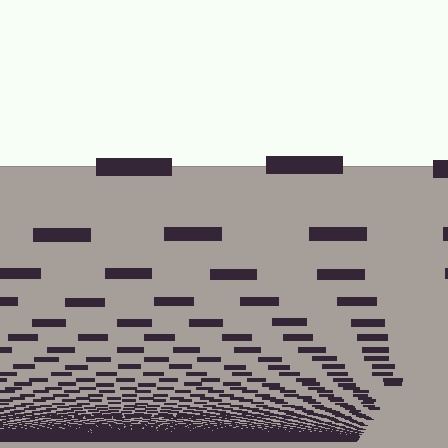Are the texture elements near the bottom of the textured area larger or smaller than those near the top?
Smaller. The gradient is inverted — elements near the bottom are smaller and denser.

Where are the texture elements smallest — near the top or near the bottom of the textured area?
Near the bottom.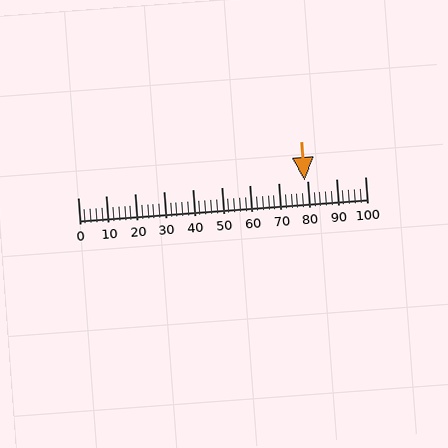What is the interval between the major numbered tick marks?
The major tick marks are spaced 10 units apart.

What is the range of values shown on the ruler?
The ruler shows values from 0 to 100.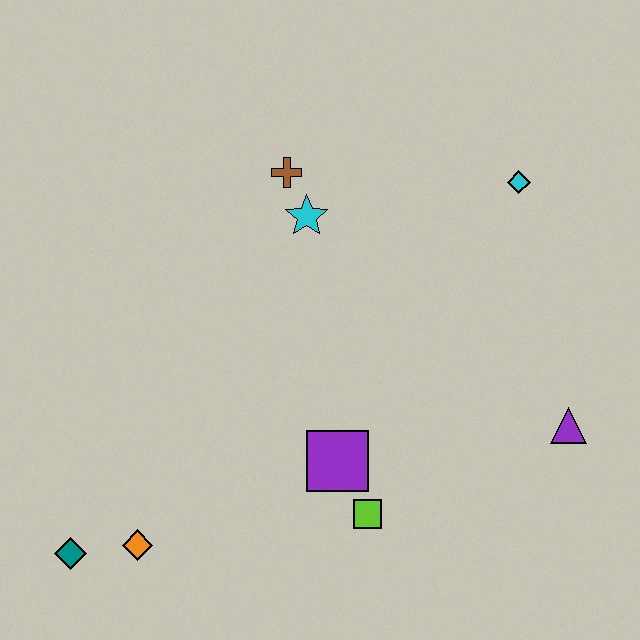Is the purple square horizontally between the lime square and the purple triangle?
No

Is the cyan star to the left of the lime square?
Yes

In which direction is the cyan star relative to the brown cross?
The cyan star is below the brown cross.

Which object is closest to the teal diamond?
The orange diamond is closest to the teal diamond.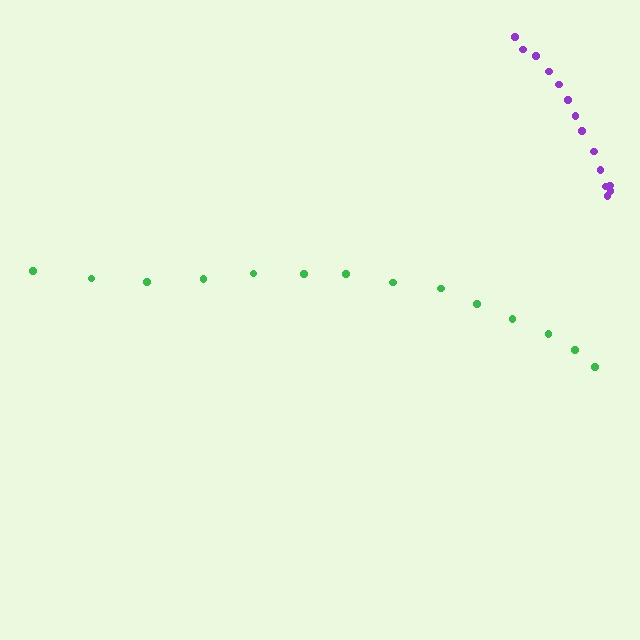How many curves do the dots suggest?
There are 2 distinct paths.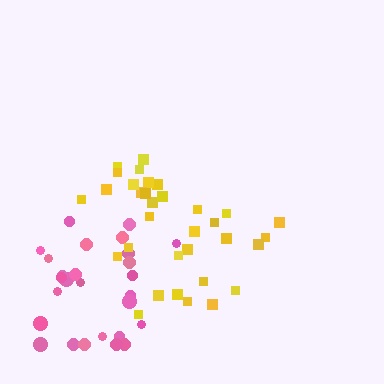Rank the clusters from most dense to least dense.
pink, yellow.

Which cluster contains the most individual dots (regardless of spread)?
Yellow (33).